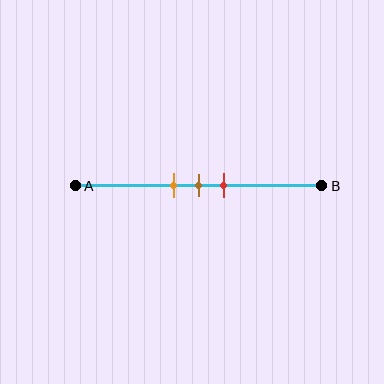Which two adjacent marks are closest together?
The orange and brown marks are the closest adjacent pair.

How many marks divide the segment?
There are 3 marks dividing the segment.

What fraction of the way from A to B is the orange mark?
The orange mark is approximately 40% (0.4) of the way from A to B.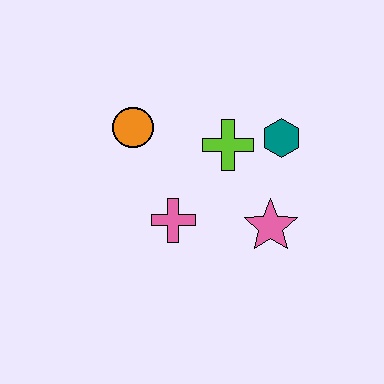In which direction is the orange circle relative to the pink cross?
The orange circle is above the pink cross.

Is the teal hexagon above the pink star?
Yes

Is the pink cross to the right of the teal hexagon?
No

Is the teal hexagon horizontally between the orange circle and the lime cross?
No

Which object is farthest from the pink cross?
The teal hexagon is farthest from the pink cross.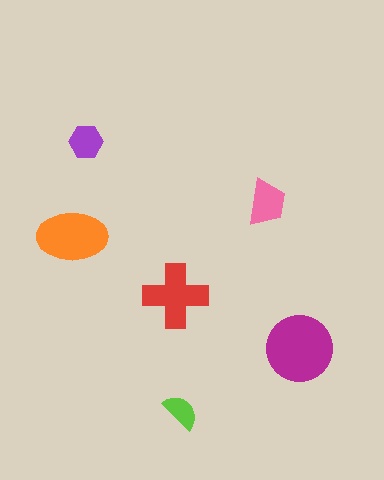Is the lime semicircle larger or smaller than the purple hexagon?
Smaller.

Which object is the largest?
The magenta circle.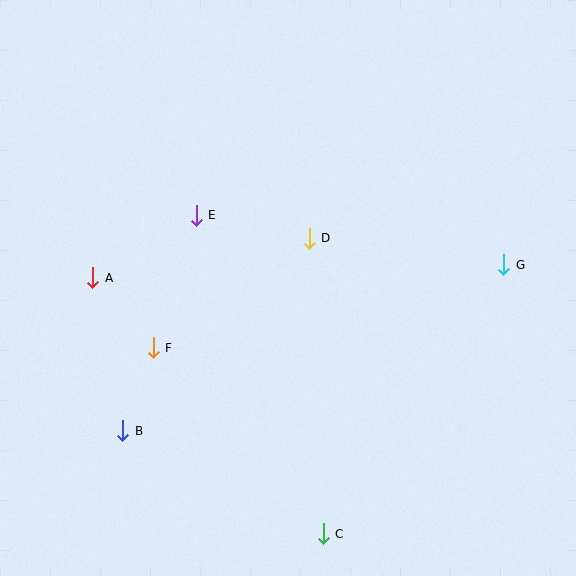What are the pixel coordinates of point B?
Point B is at (122, 431).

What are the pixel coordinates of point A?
Point A is at (93, 278).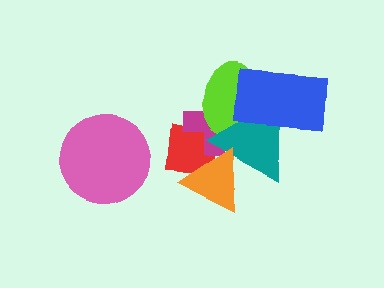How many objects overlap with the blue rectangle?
2 objects overlap with the blue rectangle.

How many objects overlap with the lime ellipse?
3 objects overlap with the lime ellipse.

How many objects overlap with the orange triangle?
3 objects overlap with the orange triangle.